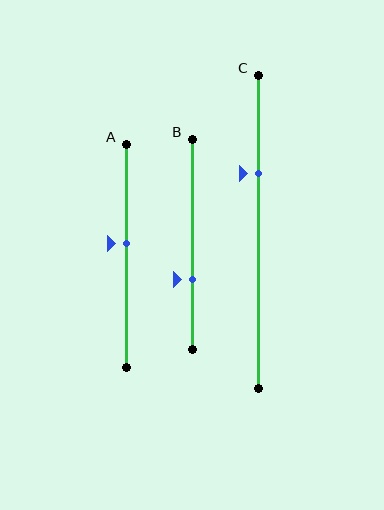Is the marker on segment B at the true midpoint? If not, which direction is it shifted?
No, the marker on segment B is shifted downward by about 17% of the segment length.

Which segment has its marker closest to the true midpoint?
Segment A has its marker closest to the true midpoint.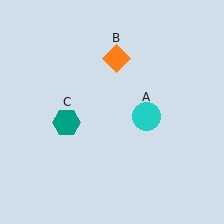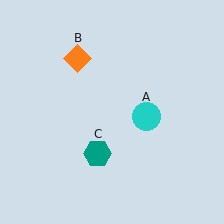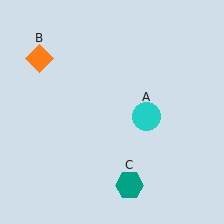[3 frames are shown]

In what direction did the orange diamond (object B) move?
The orange diamond (object B) moved left.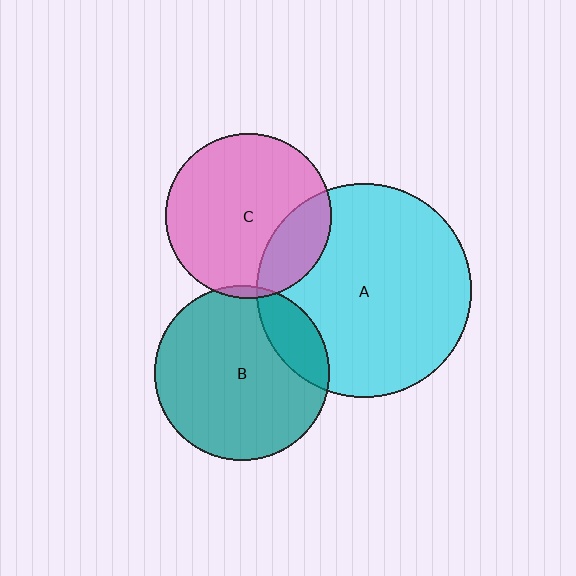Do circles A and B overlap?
Yes.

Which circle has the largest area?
Circle A (cyan).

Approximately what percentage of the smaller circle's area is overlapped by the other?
Approximately 15%.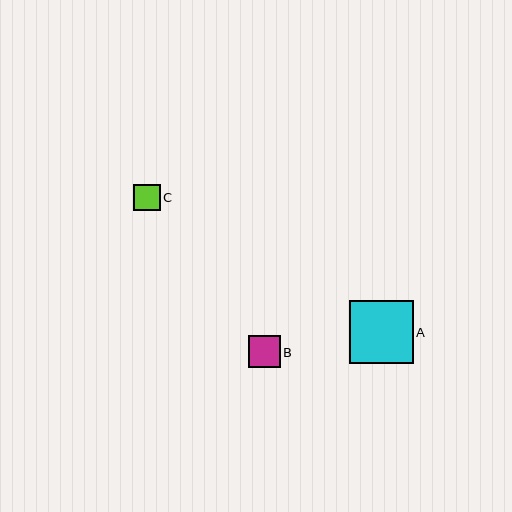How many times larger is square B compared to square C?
Square B is approximately 1.2 times the size of square C.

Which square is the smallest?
Square C is the smallest with a size of approximately 26 pixels.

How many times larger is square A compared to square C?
Square A is approximately 2.4 times the size of square C.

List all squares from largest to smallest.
From largest to smallest: A, B, C.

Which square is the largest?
Square A is the largest with a size of approximately 63 pixels.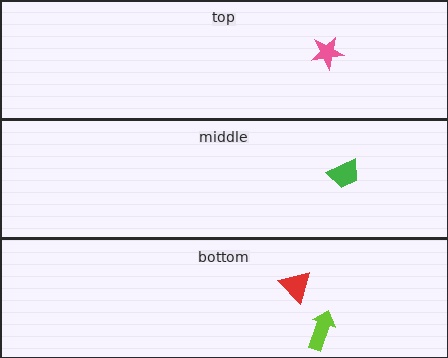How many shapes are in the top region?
1.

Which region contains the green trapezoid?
The middle region.